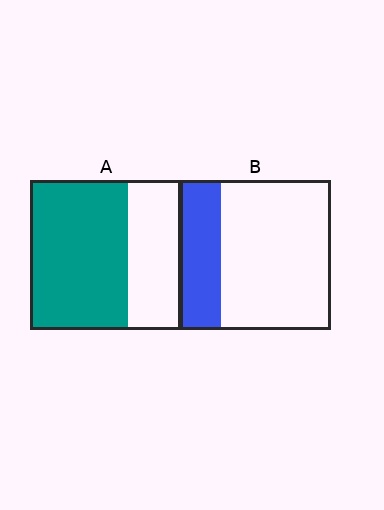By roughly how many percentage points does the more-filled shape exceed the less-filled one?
By roughly 40 percentage points (A over B).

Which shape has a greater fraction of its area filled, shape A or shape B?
Shape A.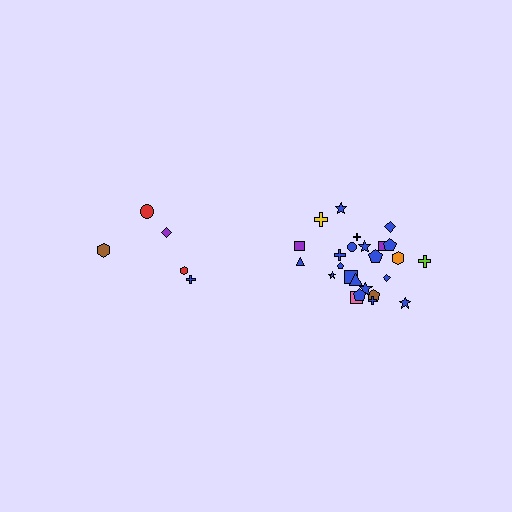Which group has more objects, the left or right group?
The right group.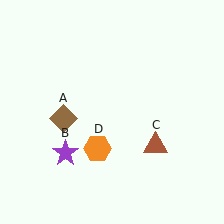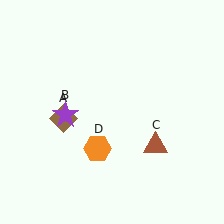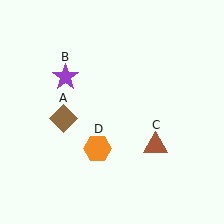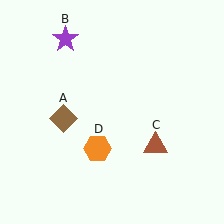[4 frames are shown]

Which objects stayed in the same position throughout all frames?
Brown diamond (object A) and brown triangle (object C) and orange hexagon (object D) remained stationary.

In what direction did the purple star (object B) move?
The purple star (object B) moved up.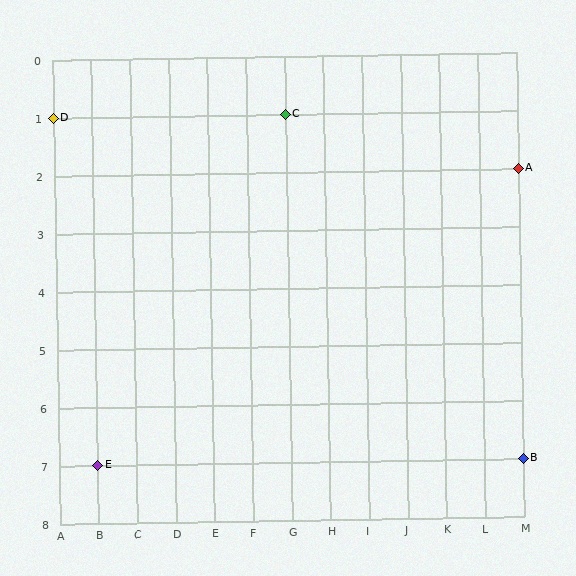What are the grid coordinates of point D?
Point D is at grid coordinates (A, 1).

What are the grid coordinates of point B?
Point B is at grid coordinates (M, 7).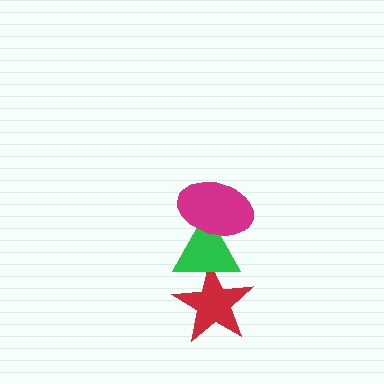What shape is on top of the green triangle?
The magenta ellipse is on top of the green triangle.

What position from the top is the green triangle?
The green triangle is 2nd from the top.